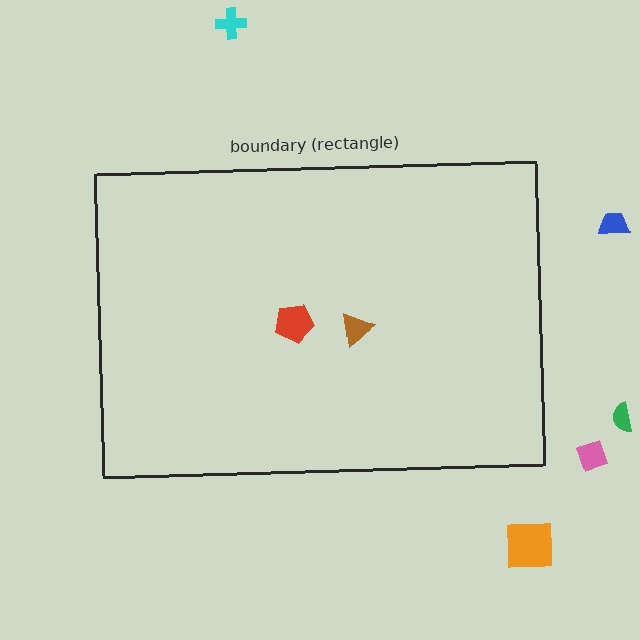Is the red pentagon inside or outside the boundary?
Inside.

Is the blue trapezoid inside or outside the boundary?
Outside.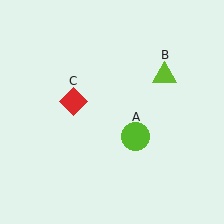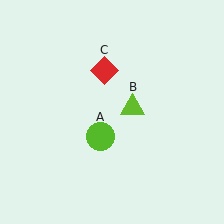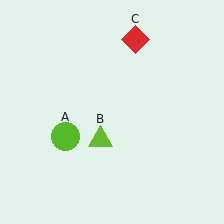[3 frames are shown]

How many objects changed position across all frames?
3 objects changed position: lime circle (object A), lime triangle (object B), red diamond (object C).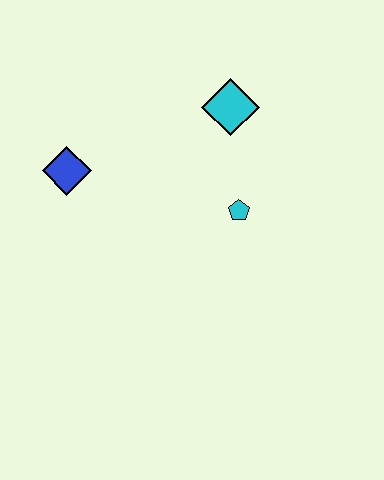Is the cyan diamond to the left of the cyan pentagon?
Yes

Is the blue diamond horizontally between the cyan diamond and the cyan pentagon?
No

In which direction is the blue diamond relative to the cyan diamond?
The blue diamond is to the left of the cyan diamond.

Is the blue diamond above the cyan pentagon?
Yes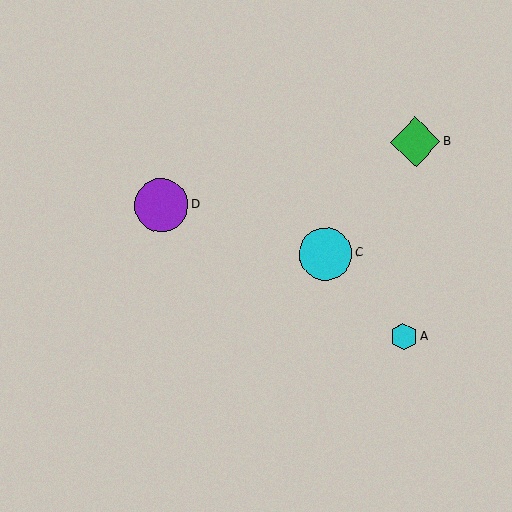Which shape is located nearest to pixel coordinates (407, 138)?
The green diamond (labeled B) at (415, 142) is nearest to that location.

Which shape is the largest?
The purple circle (labeled D) is the largest.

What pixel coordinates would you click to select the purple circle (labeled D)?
Click at (161, 205) to select the purple circle D.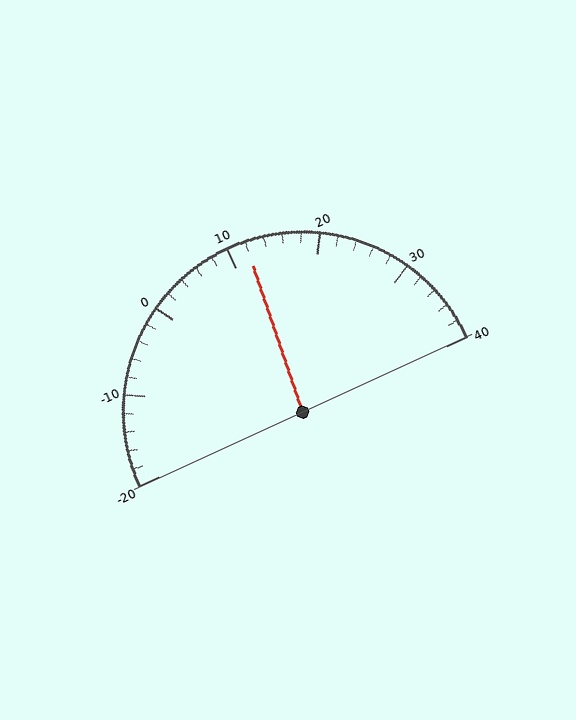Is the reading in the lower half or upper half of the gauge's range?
The reading is in the upper half of the range (-20 to 40).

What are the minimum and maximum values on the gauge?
The gauge ranges from -20 to 40.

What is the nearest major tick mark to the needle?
The nearest major tick mark is 10.